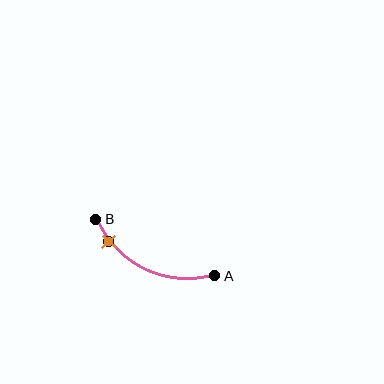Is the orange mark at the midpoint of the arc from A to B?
No. The orange mark lies on the arc but is closer to endpoint B. The arc midpoint would be at the point on the curve equidistant along the arc from both A and B.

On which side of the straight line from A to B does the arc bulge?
The arc bulges below the straight line connecting A and B.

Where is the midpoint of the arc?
The arc midpoint is the point on the curve farthest from the straight line joining A and B. It sits below that line.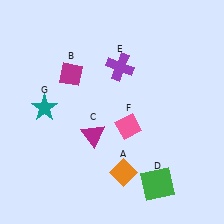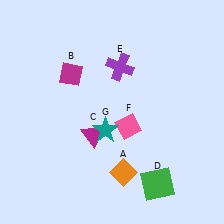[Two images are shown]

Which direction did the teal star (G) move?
The teal star (G) moved right.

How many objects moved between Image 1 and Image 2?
1 object moved between the two images.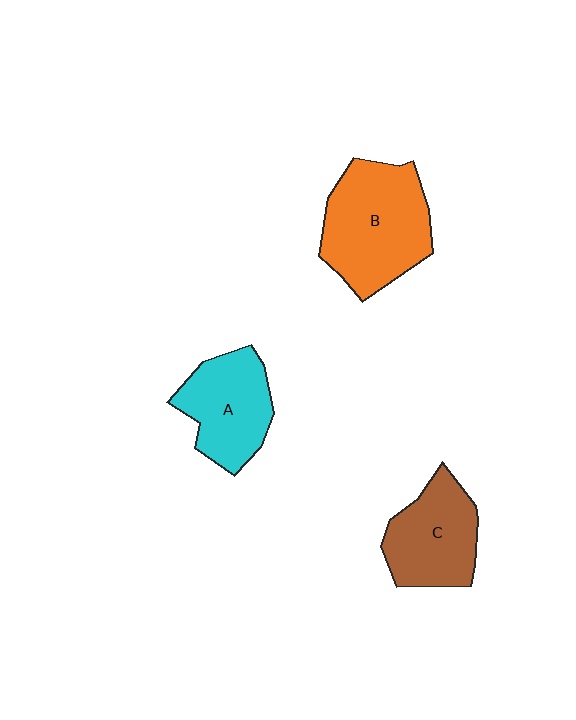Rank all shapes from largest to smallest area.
From largest to smallest: B (orange), C (brown), A (cyan).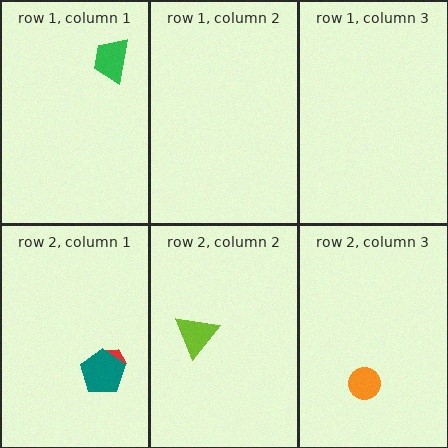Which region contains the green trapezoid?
The row 1, column 1 region.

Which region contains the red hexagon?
The row 2, column 1 region.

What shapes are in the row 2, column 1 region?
The red hexagon, the teal pentagon.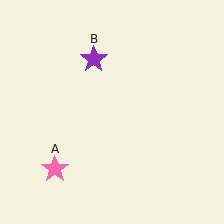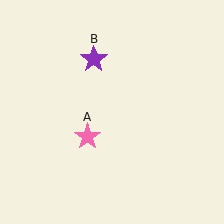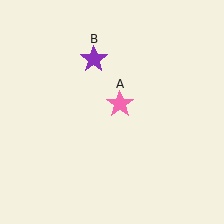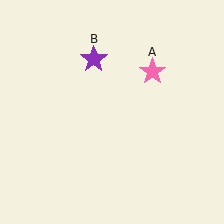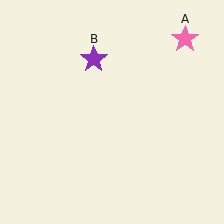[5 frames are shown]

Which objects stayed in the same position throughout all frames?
Purple star (object B) remained stationary.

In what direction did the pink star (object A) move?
The pink star (object A) moved up and to the right.